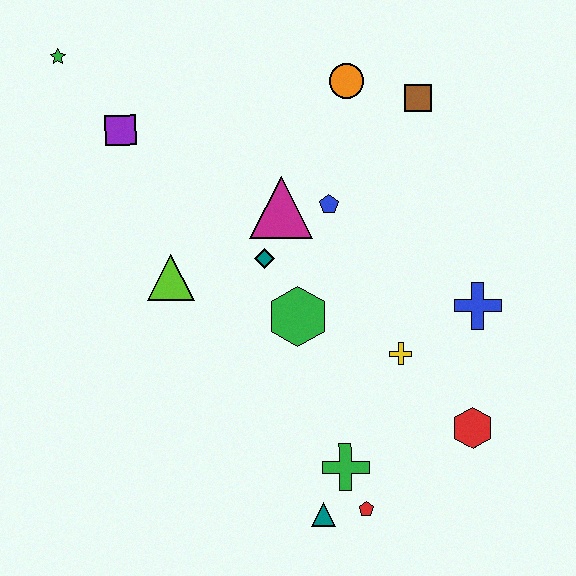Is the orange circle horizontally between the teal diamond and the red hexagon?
Yes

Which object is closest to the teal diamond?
The magenta triangle is closest to the teal diamond.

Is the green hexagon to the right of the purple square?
Yes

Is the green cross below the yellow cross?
Yes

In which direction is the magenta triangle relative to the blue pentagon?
The magenta triangle is to the left of the blue pentagon.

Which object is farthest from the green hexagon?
The green star is farthest from the green hexagon.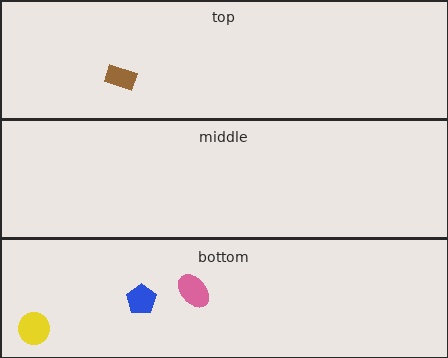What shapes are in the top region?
The brown rectangle.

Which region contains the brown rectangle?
The top region.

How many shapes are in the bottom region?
3.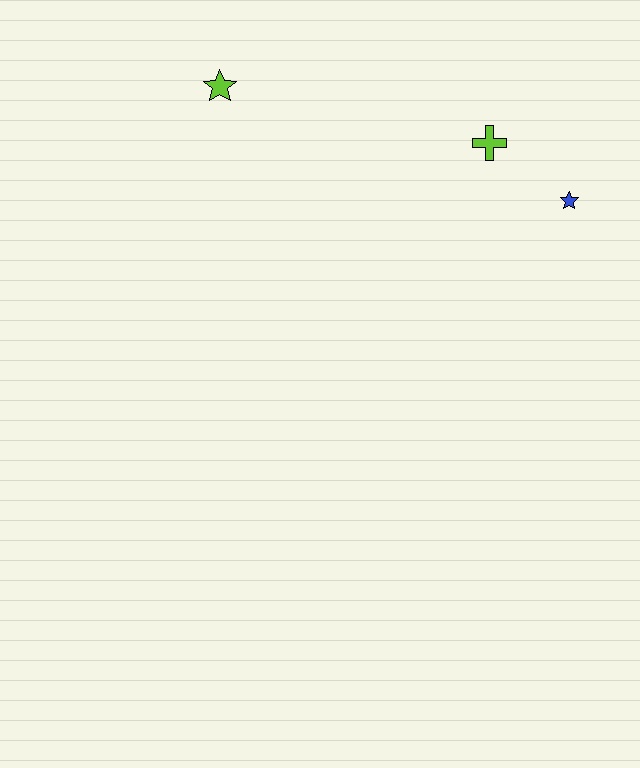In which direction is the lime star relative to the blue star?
The lime star is to the left of the blue star.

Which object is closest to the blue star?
The lime cross is closest to the blue star.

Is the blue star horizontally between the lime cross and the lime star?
No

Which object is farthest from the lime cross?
The lime star is farthest from the lime cross.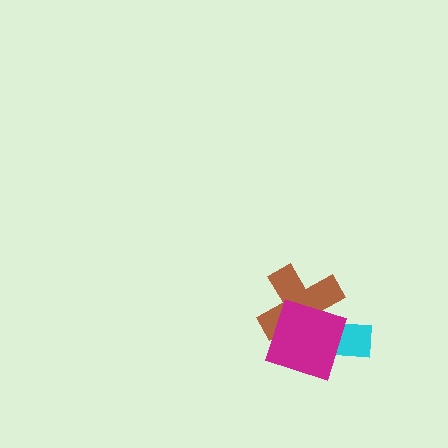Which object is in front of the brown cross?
The magenta square is in front of the brown cross.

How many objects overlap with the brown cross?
2 objects overlap with the brown cross.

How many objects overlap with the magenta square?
2 objects overlap with the magenta square.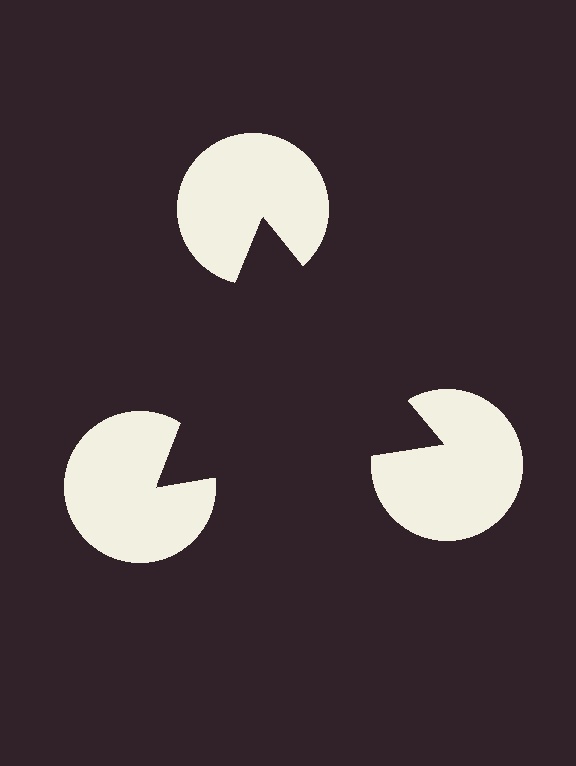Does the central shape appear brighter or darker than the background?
It typically appears slightly darker than the background, even though no actual brightness change is drawn.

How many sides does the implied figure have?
3 sides.